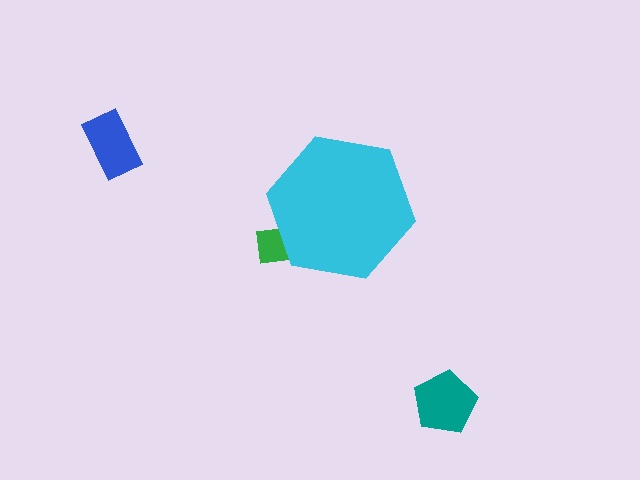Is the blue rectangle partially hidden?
No, the blue rectangle is fully visible.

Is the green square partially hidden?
Yes, the green square is partially hidden behind the cyan hexagon.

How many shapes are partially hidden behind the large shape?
1 shape is partially hidden.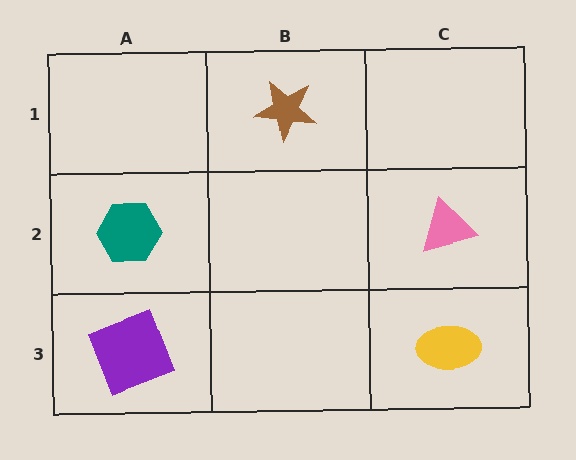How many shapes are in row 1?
1 shape.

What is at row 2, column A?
A teal hexagon.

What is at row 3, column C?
A yellow ellipse.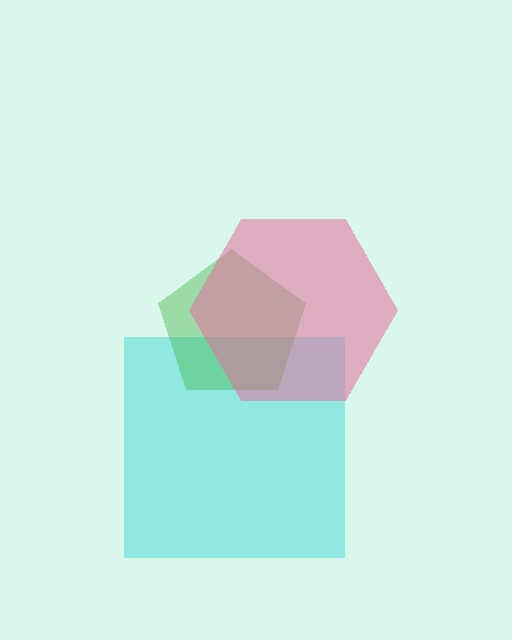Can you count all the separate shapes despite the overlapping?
Yes, there are 3 separate shapes.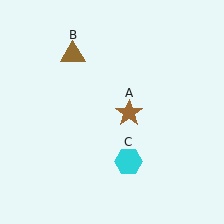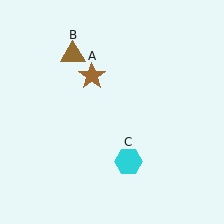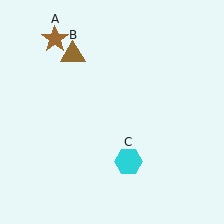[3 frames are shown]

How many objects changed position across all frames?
1 object changed position: brown star (object A).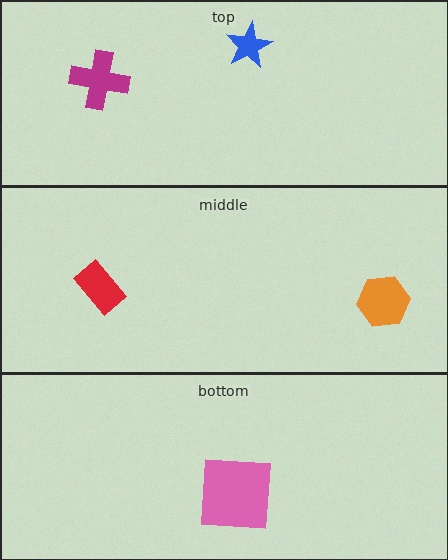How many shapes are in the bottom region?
1.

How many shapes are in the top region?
2.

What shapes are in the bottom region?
The pink square.